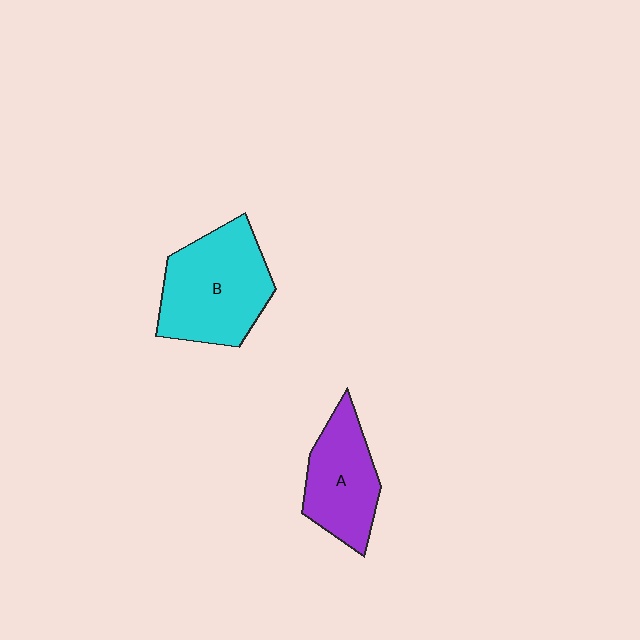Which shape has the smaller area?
Shape A (purple).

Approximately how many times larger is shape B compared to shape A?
Approximately 1.4 times.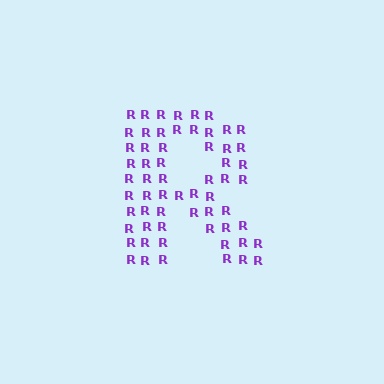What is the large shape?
The large shape is the letter R.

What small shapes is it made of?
It is made of small letter R's.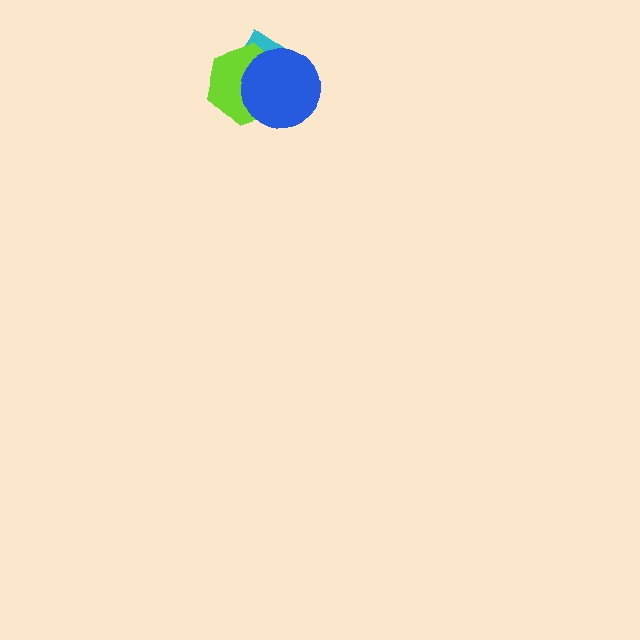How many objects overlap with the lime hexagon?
2 objects overlap with the lime hexagon.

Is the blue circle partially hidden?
No, no other shape covers it.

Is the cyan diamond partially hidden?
Yes, it is partially covered by another shape.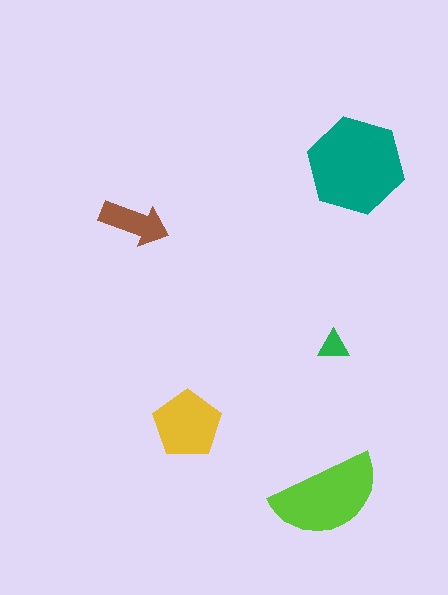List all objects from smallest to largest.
The green triangle, the brown arrow, the yellow pentagon, the lime semicircle, the teal hexagon.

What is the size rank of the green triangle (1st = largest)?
5th.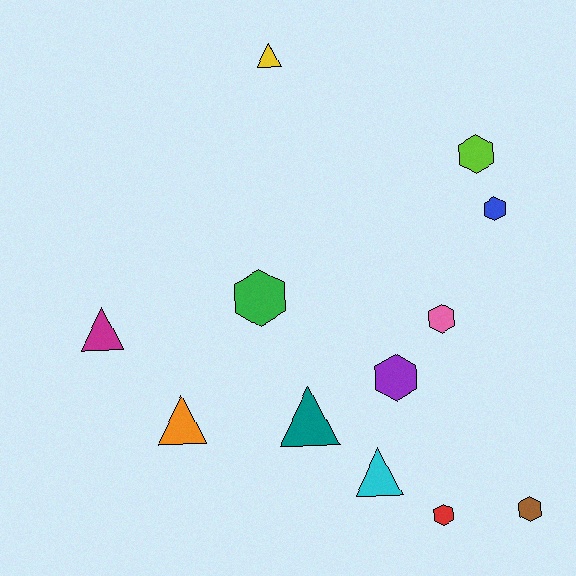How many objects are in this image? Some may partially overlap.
There are 12 objects.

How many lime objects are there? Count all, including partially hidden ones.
There is 1 lime object.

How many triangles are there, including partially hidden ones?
There are 5 triangles.